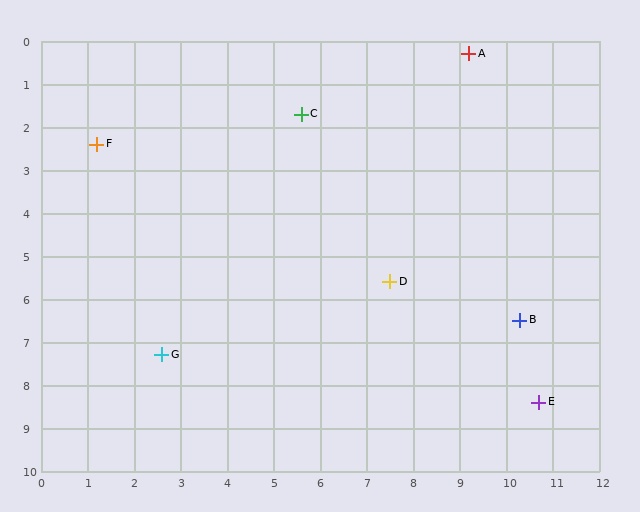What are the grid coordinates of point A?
Point A is at approximately (9.2, 0.3).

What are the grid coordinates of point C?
Point C is at approximately (5.6, 1.7).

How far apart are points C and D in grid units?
Points C and D are about 4.3 grid units apart.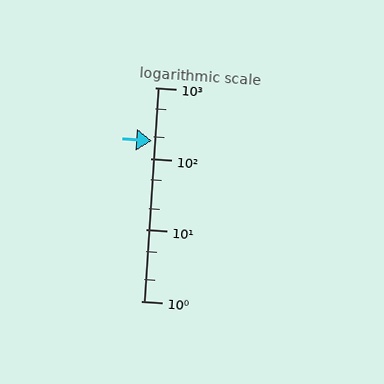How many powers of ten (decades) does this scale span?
The scale spans 3 decades, from 1 to 1000.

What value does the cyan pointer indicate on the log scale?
The pointer indicates approximately 180.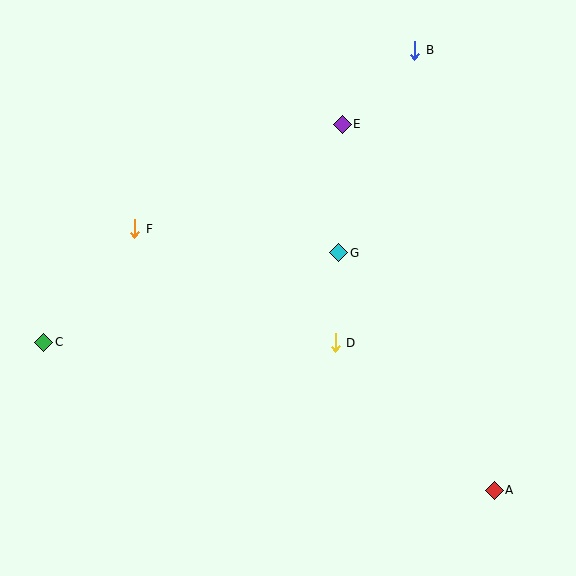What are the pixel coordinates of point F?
Point F is at (135, 229).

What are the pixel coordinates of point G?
Point G is at (339, 253).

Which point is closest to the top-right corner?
Point B is closest to the top-right corner.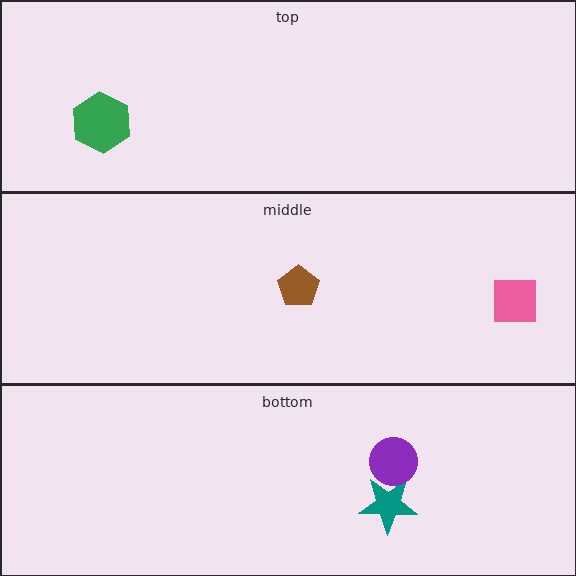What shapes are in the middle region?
The pink square, the brown pentagon.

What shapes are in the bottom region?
The teal star, the purple circle.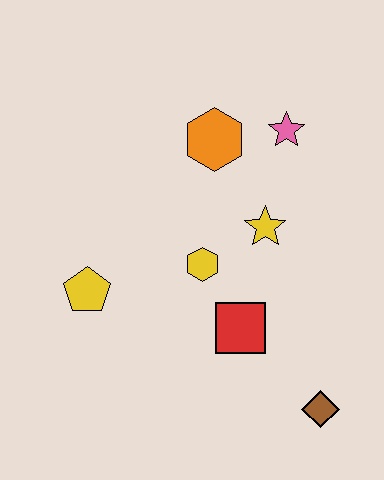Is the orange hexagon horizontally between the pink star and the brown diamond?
No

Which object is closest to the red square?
The yellow hexagon is closest to the red square.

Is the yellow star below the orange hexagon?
Yes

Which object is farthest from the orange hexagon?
The brown diamond is farthest from the orange hexagon.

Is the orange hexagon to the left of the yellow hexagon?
No